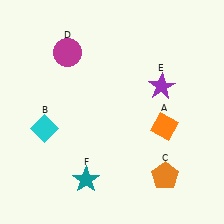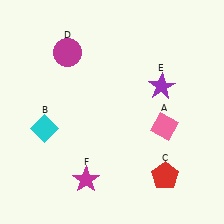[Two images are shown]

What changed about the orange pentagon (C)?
In Image 1, C is orange. In Image 2, it changed to red.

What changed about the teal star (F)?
In Image 1, F is teal. In Image 2, it changed to magenta.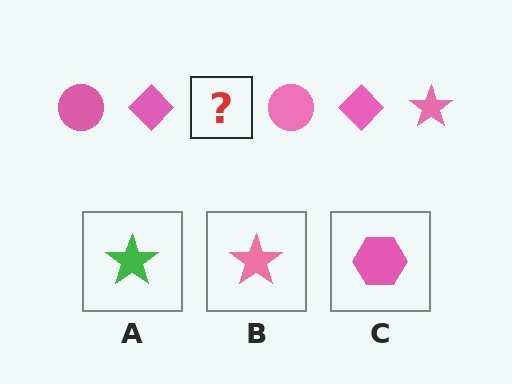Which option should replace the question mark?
Option B.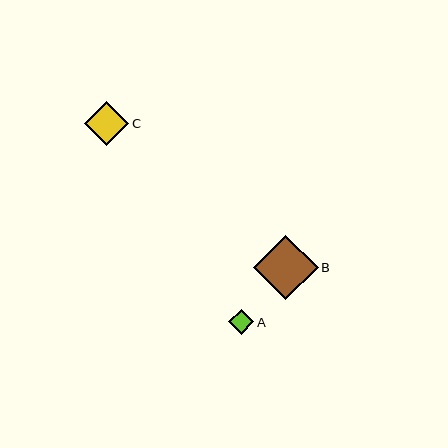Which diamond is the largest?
Diamond B is the largest with a size of approximately 65 pixels.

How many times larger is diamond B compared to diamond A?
Diamond B is approximately 2.6 times the size of diamond A.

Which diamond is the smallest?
Diamond A is the smallest with a size of approximately 25 pixels.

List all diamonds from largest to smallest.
From largest to smallest: B, C, A.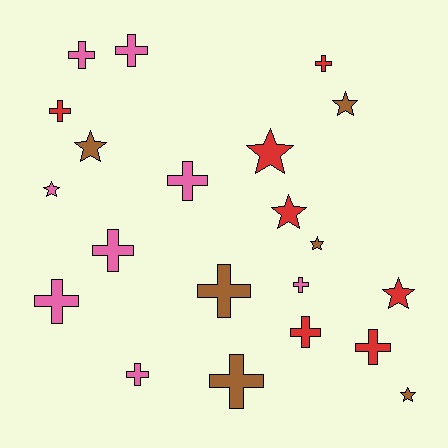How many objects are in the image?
There are 21 objects.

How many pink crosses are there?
There are 7 pink crosses.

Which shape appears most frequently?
Cross, with 13 objects.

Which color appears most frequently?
Pink, with 8 objects.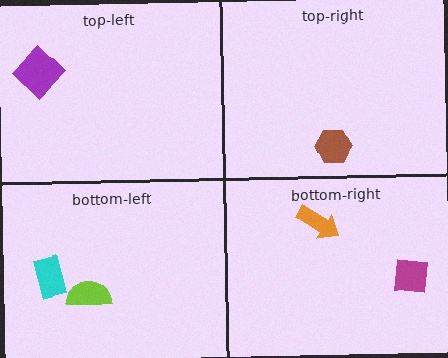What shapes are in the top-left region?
The purple diamond.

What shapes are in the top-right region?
The brown hexagon.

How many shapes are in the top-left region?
1.